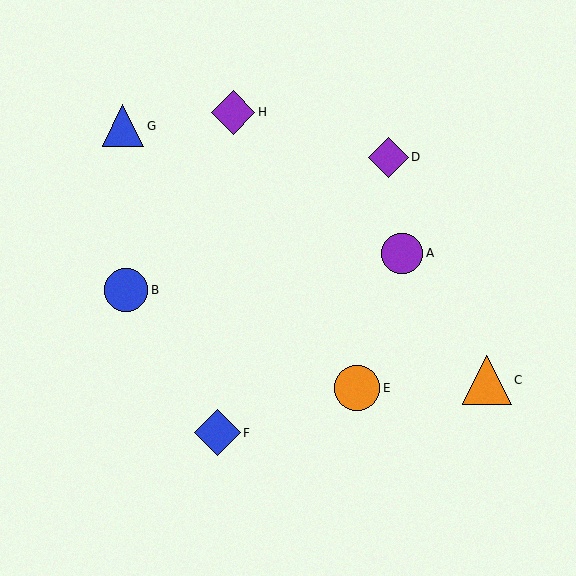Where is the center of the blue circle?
The center of the blue circle is at (126, 290).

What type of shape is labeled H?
Shape H is a purple diamond.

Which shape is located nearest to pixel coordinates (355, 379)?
The orange circle (labeled E) at (357, 388) is nearest to that location.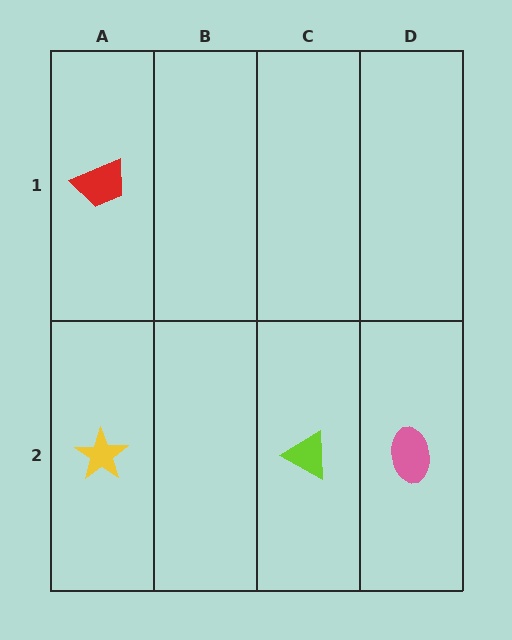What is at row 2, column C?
A lime triangle.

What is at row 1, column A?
A red trapezoid.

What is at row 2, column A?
A yellow star.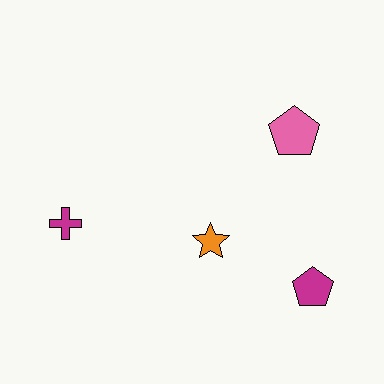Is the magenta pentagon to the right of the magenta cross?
Yes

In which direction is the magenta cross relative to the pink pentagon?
The magenta cross is to the left of the pink pentagon.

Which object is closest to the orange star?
The magenta pentagon is closest to the orange star.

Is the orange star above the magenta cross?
No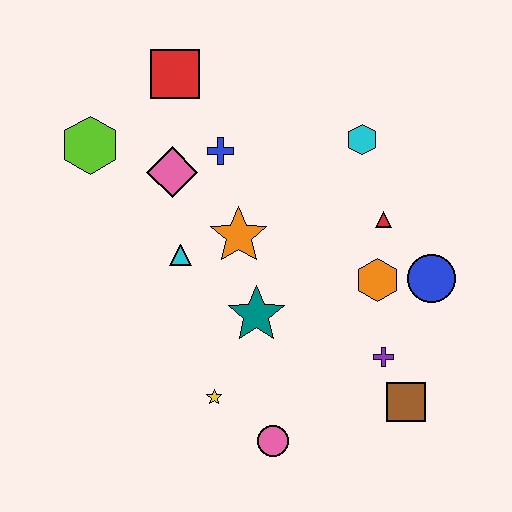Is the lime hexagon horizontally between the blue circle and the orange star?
No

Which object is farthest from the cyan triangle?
The brown square is farthest from the cyan triangle.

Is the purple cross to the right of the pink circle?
Yes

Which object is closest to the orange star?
The cyan triangle is closest to the orange star.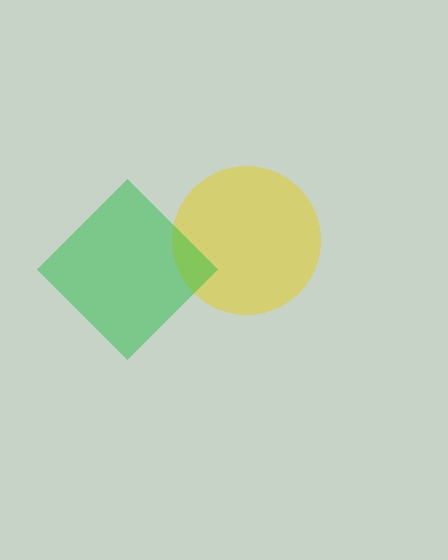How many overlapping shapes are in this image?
There are 2 overlapping shapes in the image.